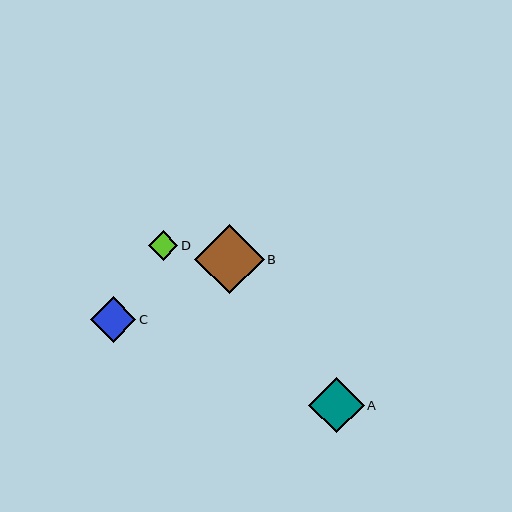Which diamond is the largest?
Diamond B is the largest with a size of approximately 70 pixels.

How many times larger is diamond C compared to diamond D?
Diamond C is approximately 1.5 times the size of diamond D.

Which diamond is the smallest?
Diamond D is the smallest with a size of approximately 29 pixels.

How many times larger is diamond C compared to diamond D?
Diamond C is approximately 1.5 times the size of diamond D.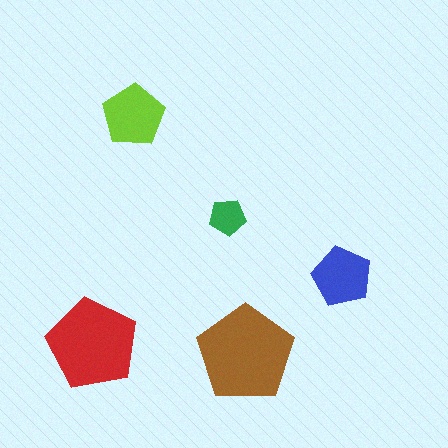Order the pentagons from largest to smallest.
the brown one, the red one, the lime one, the blue one, the green one.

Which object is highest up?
The lime pentagon is topmost.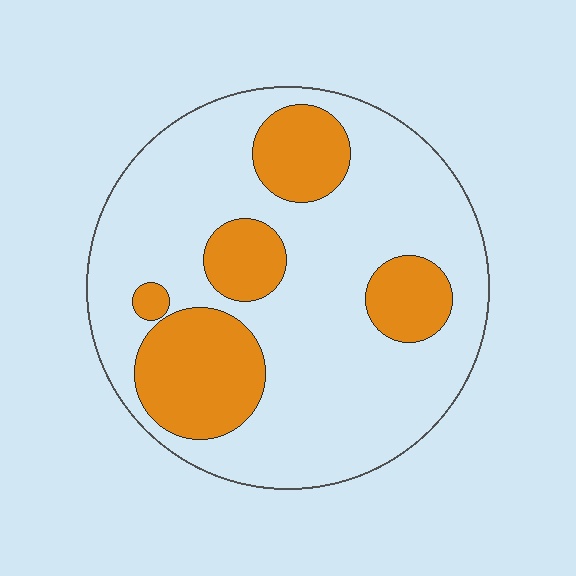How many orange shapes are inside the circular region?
5.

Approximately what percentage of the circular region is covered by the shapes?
Approximately 25%.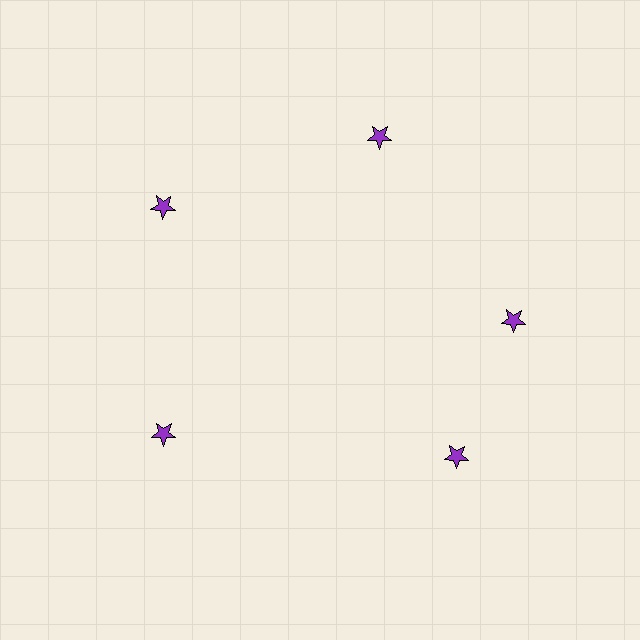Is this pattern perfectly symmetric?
No. The 5 purple stars are arranged in a ring, but one element near the 5 o'clock position is rotated out of alignment along the ring, breaking the 5-fold rotational symmetry.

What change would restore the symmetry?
The symmetry would be restored by rotating it back into even spacing with its neighbors so that all 5 stars sit at equal angles and equal distance from the center.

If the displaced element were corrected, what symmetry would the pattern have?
It would have 5-fold rotational symmetry — the pattern would map onto itself every 72 degrees.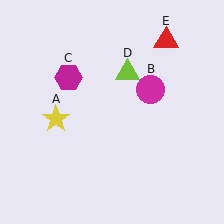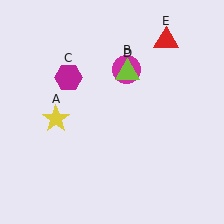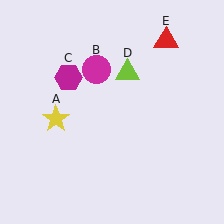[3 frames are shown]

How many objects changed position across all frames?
1 object changed position: magenta circle (object B).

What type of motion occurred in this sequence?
The magenta circle (object B) rotated counterclockwise around the center of the scene.